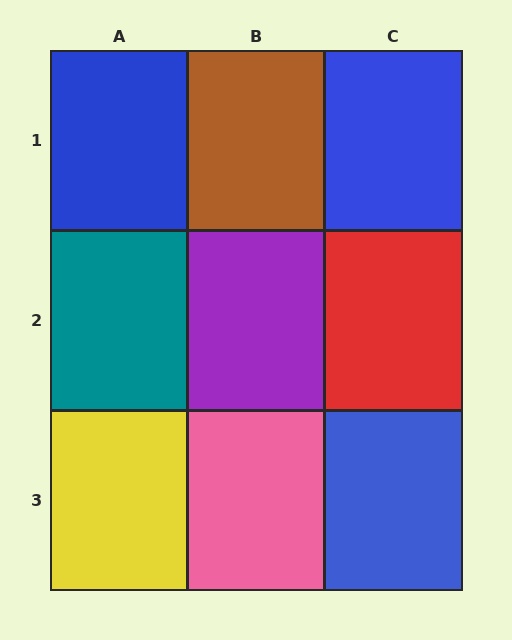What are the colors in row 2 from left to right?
Teal, purple, red.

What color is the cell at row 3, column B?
Pink.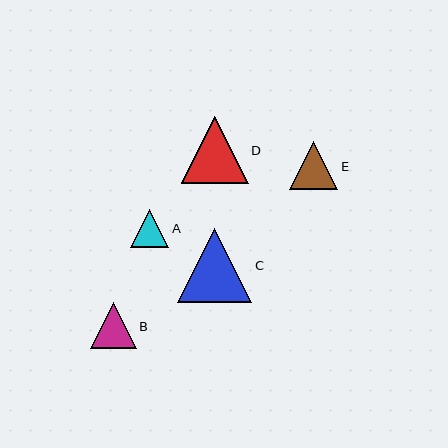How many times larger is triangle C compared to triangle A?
Triangle C is approximately 1.9 times the size of triangle A.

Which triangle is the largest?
Triangle C is the largest with a size of approximately 74 pixels.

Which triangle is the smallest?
Triangle A is the smallest with a size of approximately 38 pixels.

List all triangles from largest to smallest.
From largest to smallest: C, D, E, B, A.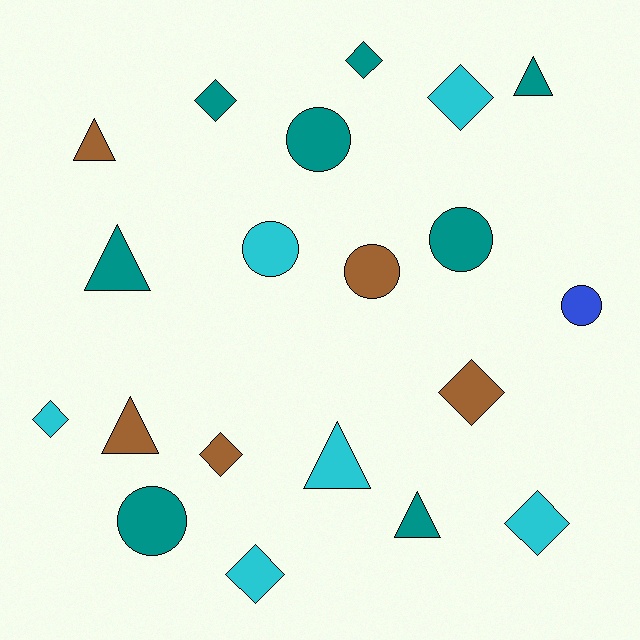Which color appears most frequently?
Teal, with 8 objects.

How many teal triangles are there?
There are 3 teal triangles.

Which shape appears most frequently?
Diamond, with 8 objects.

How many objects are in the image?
There are 20 objects.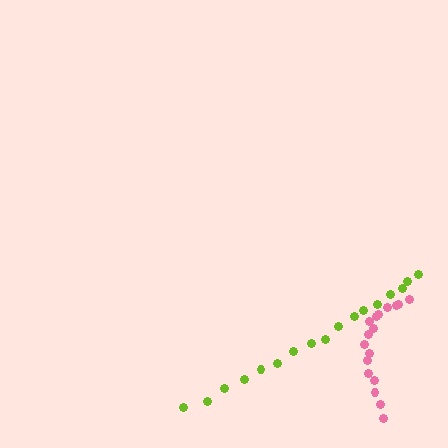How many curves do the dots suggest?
There are 2 distinct paths.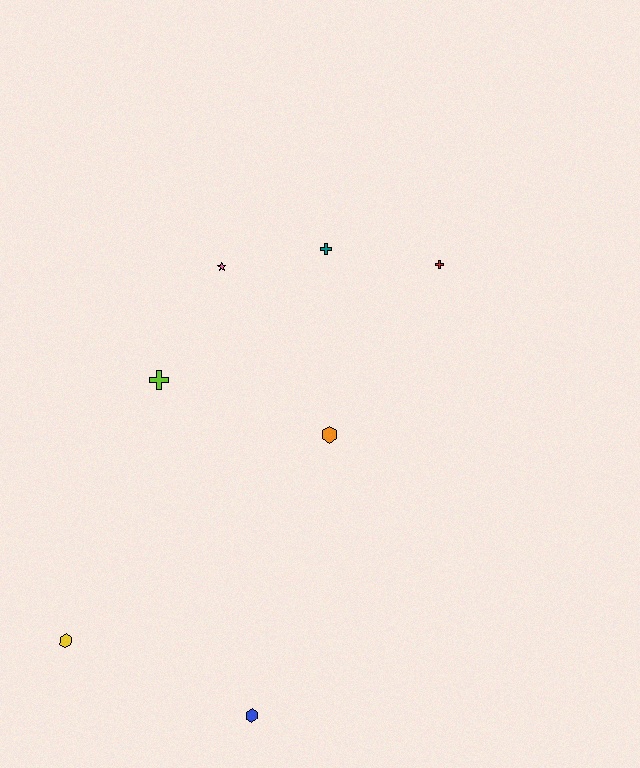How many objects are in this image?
There are 7 objects.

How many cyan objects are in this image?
There are no cyan objects.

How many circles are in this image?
There are no circles.